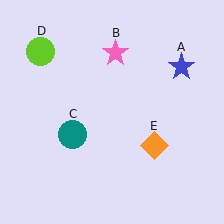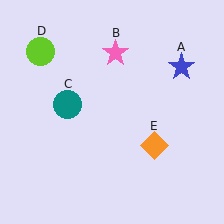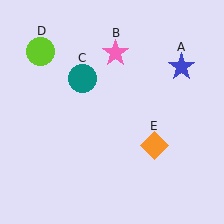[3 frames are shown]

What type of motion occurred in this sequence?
The teal circle (object C) rotated clockwise around the center of the scene.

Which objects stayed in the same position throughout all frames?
Blue star (object A) and pink star (object B) and lime circle (object D) and orange diamond (object E) remained stationary.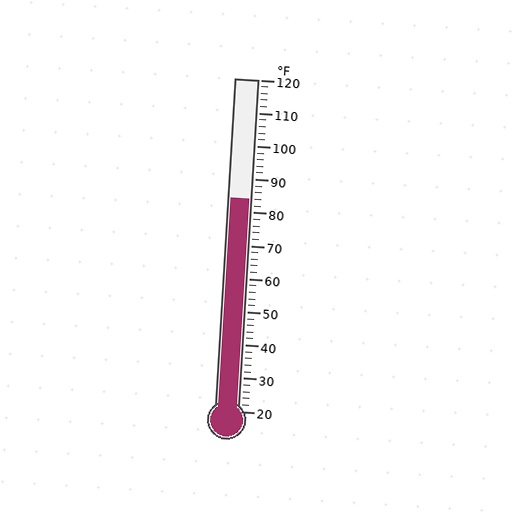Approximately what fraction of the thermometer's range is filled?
The thermometer is filled to approximately 65% of its range.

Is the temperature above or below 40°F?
The temperature is above 40°F.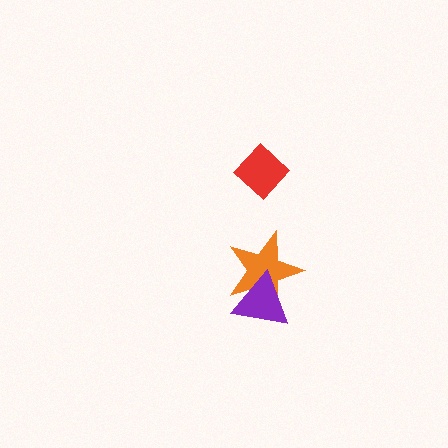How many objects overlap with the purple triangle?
1 object overlaps with the purple triangle.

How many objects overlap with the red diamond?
0 objects overlap with the red diamond.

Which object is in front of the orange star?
The purple triangle is in front of the orange star.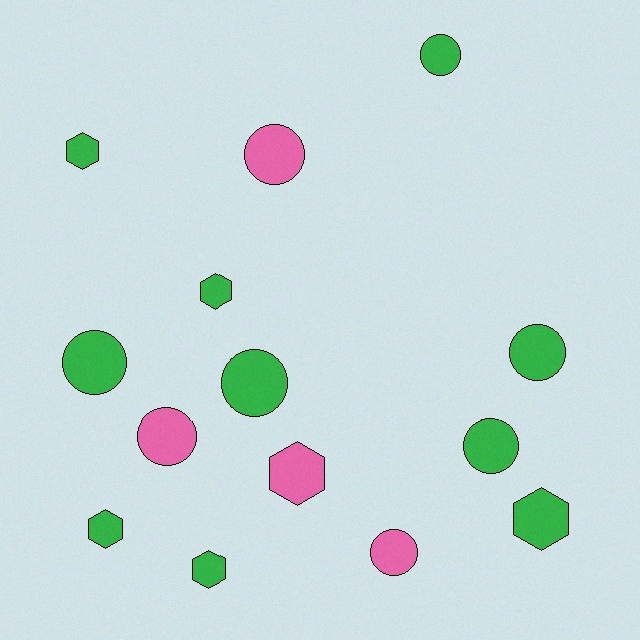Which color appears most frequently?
Green, with 10 objects.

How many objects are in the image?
There are 14 objects.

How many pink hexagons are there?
There is 1 pink hexagon.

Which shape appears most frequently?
Circle, with 8 objects.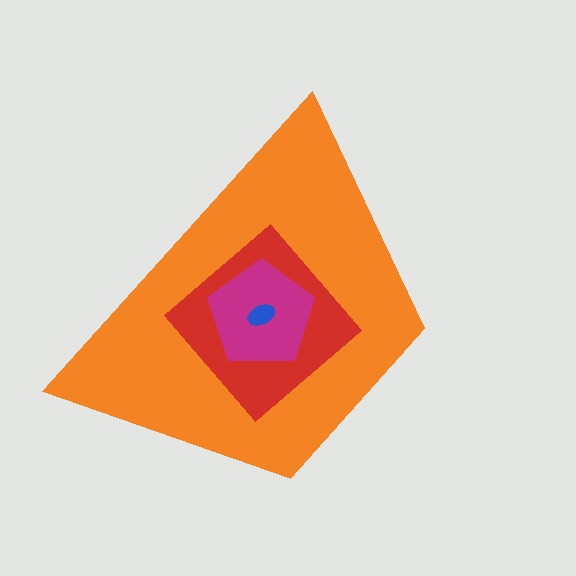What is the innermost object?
The blue ellipse.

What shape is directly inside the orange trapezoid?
The red diamond.